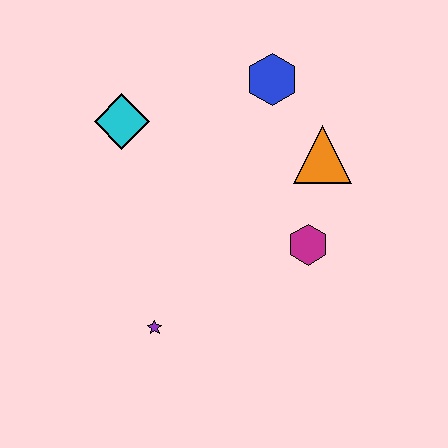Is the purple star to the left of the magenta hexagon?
Yes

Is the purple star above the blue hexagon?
No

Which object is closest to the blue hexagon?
The orange triangle is closest to the blue hexagon.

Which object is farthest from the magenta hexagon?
The cyan diamond is farthest from the magenta hexagon.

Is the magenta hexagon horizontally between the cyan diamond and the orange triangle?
Yes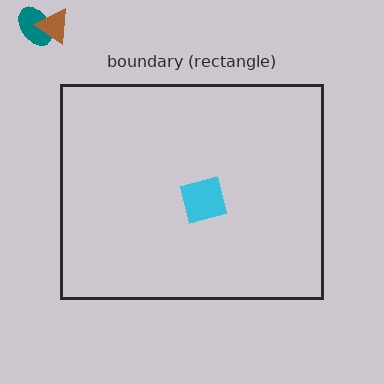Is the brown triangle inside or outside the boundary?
Outside.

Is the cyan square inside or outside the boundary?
Inside.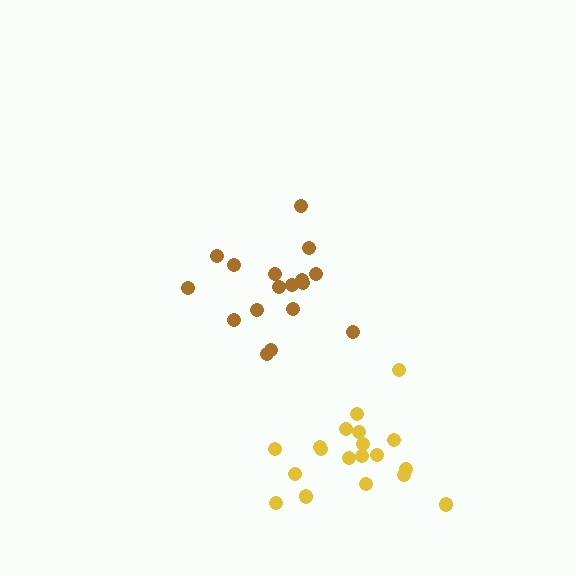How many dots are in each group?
Group 1: 17 dots, Group 2: 19 dots (36 total).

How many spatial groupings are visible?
There are 2 spatial groupings.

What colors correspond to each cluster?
The clusters are colored: brown, yellow.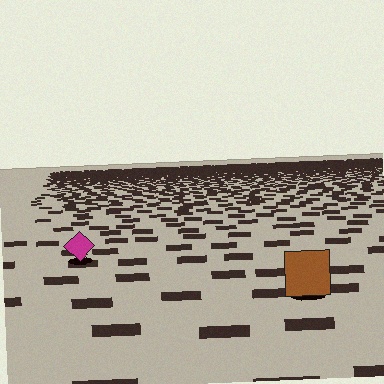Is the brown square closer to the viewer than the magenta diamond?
Yes. The brown square is closer — you can tell from the texture gradient: the ground texture is coarser near it.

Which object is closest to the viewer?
The brown square is closest. The texture marks near it are larger and more spread out.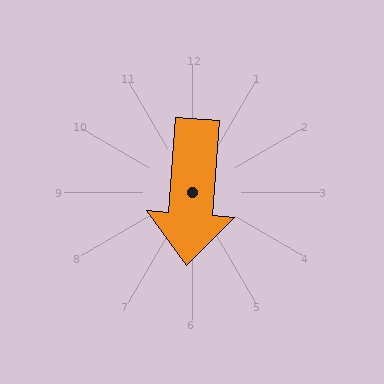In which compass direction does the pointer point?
South.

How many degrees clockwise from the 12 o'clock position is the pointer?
Approximately 184 degrees.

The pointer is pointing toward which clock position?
Roughly 6 o'clock.